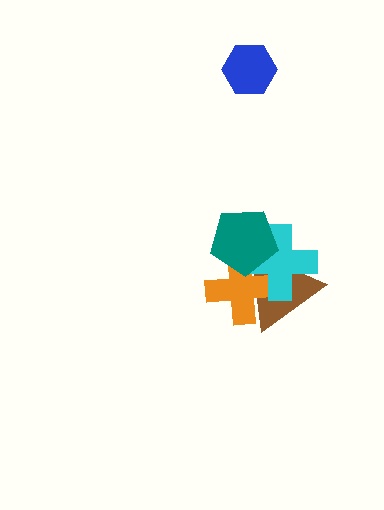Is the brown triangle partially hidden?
Yes, it is partially covered by another shape.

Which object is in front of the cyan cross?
The teal pentagon is in front of the cyan cross.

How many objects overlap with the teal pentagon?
3 objects overlap with the teal pentagon.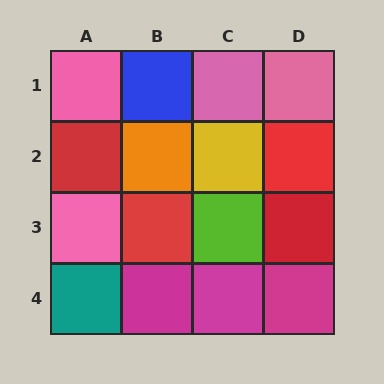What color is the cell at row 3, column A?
Pink.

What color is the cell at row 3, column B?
Red.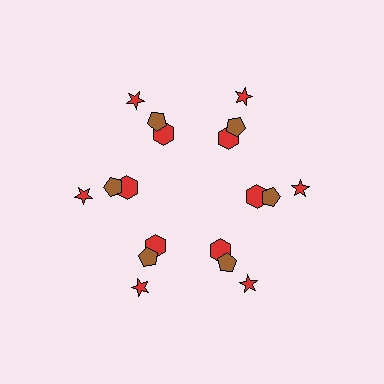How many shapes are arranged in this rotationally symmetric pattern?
There are 18 shapes, arranged in 6 groups of 3.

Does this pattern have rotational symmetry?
Yes, this pattern has 6-fold rotational symmetry. It looks the same after rotating 60 degrees around the center.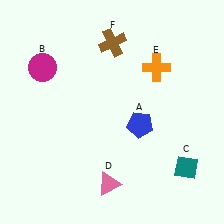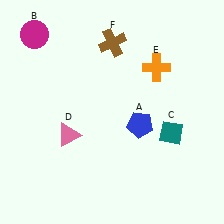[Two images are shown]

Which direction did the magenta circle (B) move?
The magenta circle (B) moved up.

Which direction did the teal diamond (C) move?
The teal diamond (C) moved up.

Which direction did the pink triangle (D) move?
The pink triangle (D) moved up.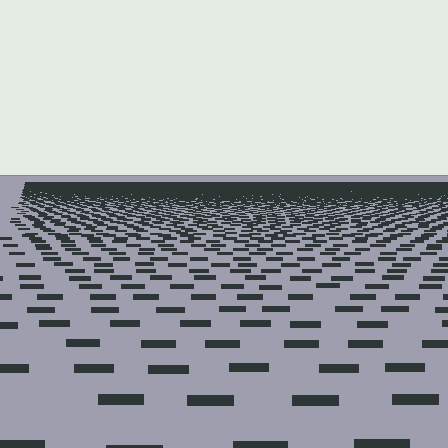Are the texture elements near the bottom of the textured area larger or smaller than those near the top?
Larger. Near the bottom, elements are closer to the viewer and appear at a bigger on-screen size.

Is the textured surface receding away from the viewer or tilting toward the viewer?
The surface is receding away from the viewer. Texture elements get smaller and denser toward the top.